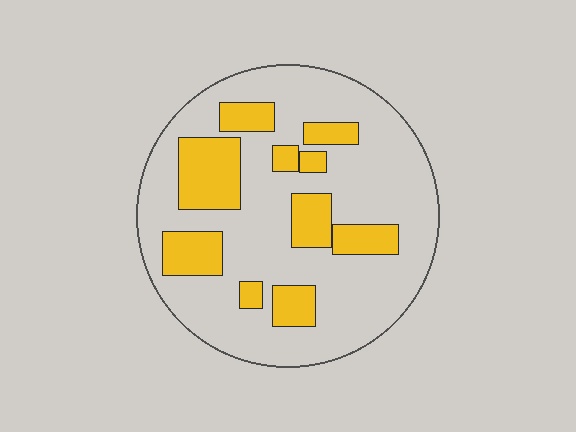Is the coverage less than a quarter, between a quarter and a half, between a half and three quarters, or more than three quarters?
Between a quarter and a half.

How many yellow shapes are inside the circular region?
10.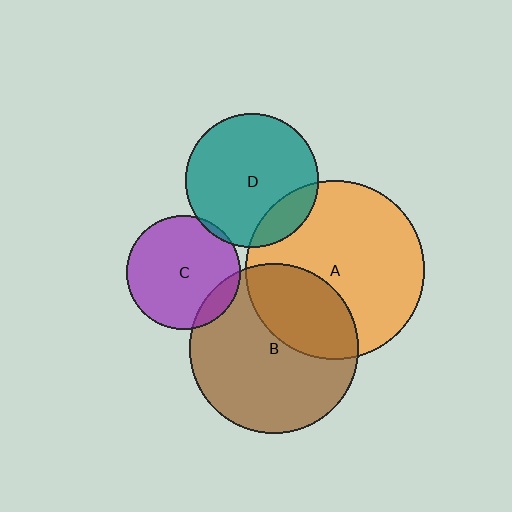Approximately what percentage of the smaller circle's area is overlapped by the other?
Approximately 10%.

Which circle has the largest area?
Circle A (orange).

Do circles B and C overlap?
Yes.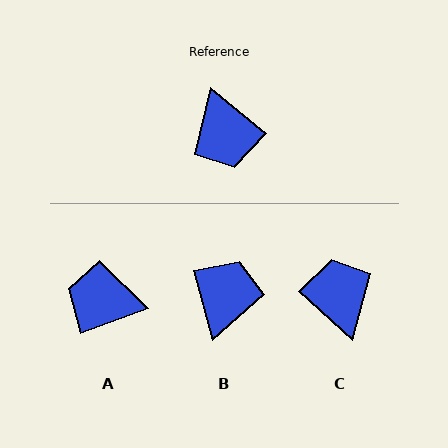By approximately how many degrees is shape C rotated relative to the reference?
Approximately 177 degrees counter-clockwise.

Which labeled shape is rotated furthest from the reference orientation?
C, about 177 degrees away.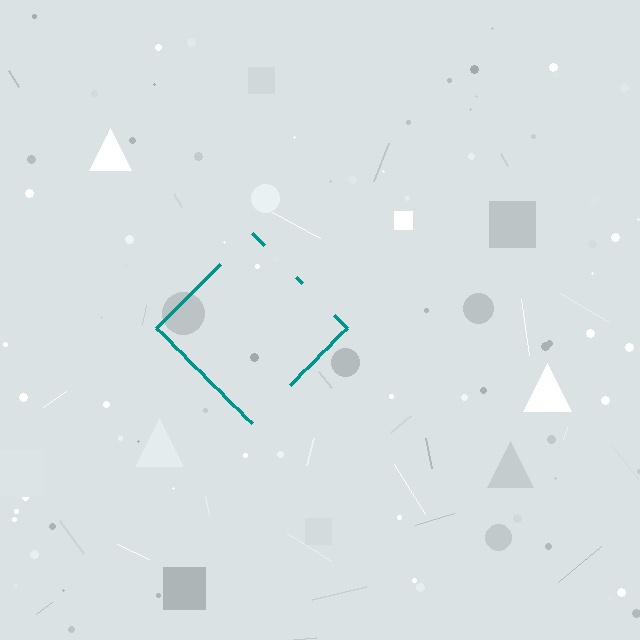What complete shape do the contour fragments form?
The contour fragments form a diamond.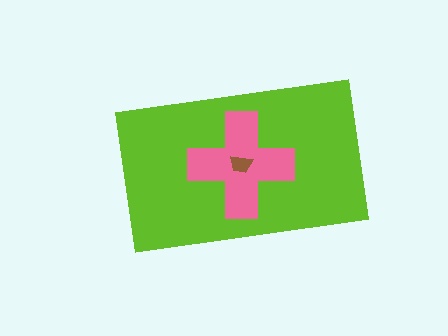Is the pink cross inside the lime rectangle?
Yes.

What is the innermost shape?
The brown trapezoid.